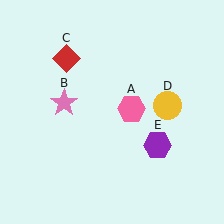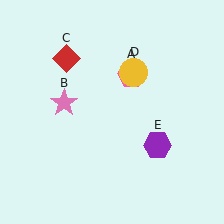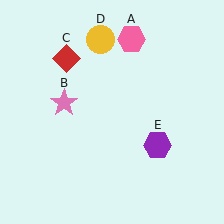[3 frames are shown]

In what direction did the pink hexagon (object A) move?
The pink hexagon (object A) moved up.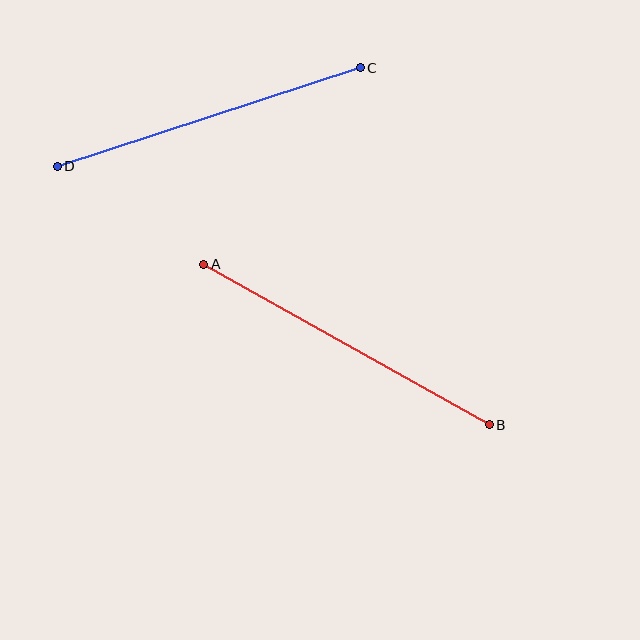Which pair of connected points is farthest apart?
Points A and B are farthest apart.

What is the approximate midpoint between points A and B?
The midpoint is at approximately (346, 344) pixels.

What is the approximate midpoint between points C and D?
The midpoint is at approximately (209, 117) pixels.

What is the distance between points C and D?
The distance is approximately 319 pixels.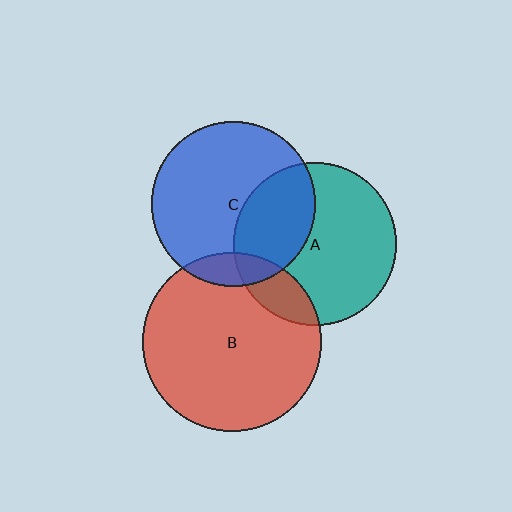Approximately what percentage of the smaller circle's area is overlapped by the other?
Approximately 10%.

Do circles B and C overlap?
Yes.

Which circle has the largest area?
Circle B (red).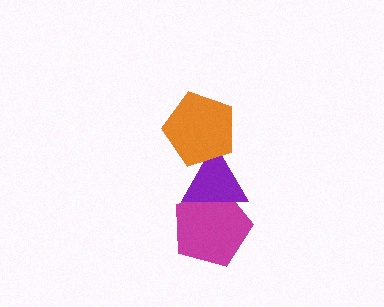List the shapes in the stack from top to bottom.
From top to bottom: the orange pentagon, the purple triangle, the magenta pentagon.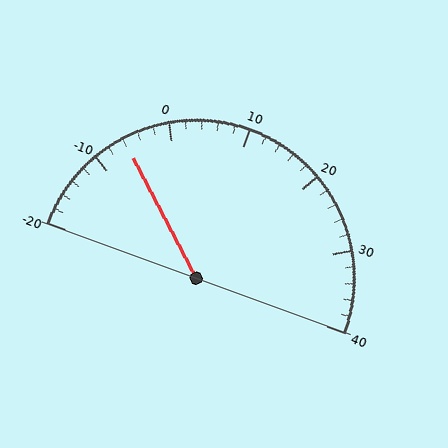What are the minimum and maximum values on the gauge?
The gauge ranges from -20 to 40.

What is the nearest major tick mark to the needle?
The nearest major tick mark is -10.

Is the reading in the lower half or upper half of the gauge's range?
The reading is in the lower half of the range (-20 to 40).